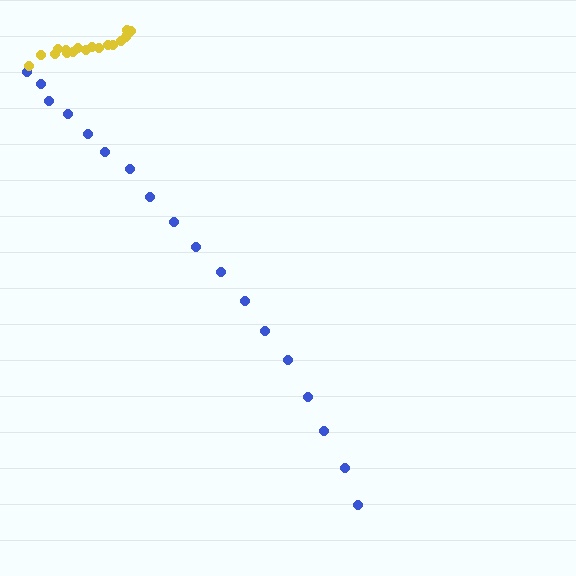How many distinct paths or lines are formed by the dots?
There are 2 distinct paths.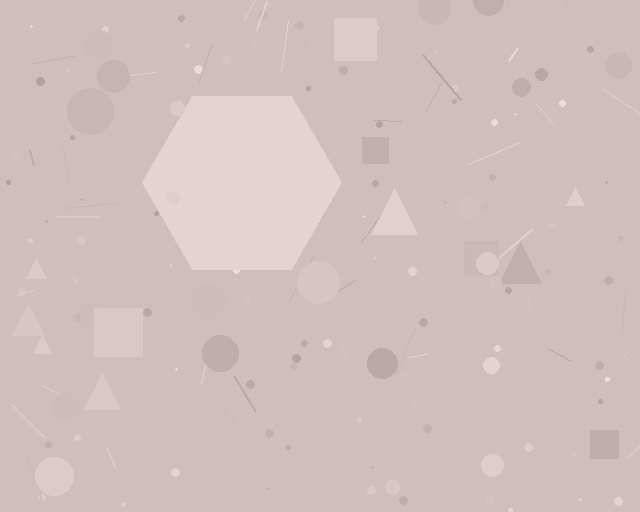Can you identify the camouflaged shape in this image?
The camouflaged shape is a hexagon.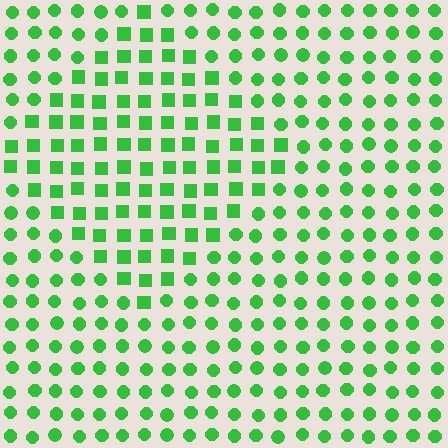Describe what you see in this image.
The image is filled with small green elements arranged in a uniform grid. A diamond-shaped region contains squares, while the surrounding area contains circles. The boundary is defined purely by the change in element shape.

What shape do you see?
I see a diamond.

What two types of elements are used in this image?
The image uses squares inside the diamond region and circles outside it.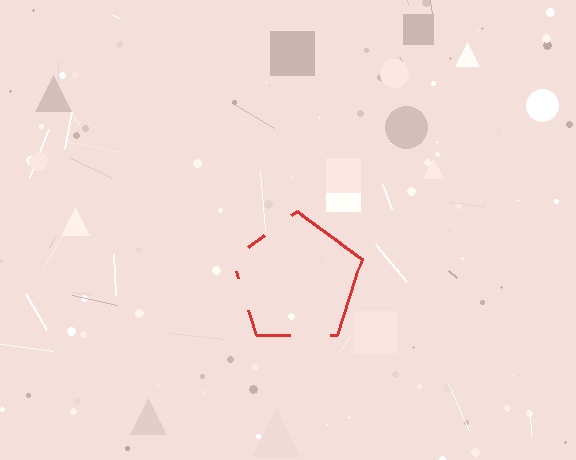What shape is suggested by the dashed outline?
The dashed outline suggests a pentagon.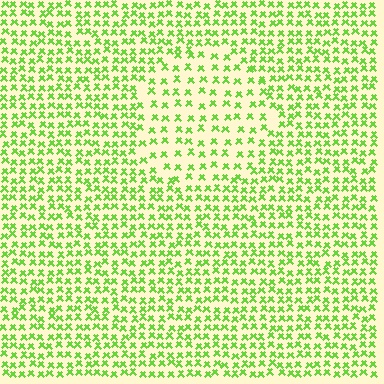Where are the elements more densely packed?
The elements are more densely packed outside the circle boundary.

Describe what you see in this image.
The image contains small lime elements arranged at two different densities. A circle-shaped region is visible where the elements are less densely packed than the surrounding area.